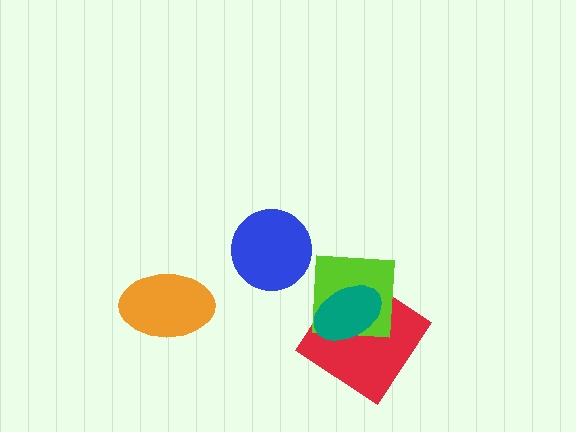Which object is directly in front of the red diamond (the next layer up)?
The lime square is directly in front of the red diamond.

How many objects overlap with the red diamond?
2 objects overlap with the red diamond.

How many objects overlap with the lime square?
2 objects overlap with the lime square.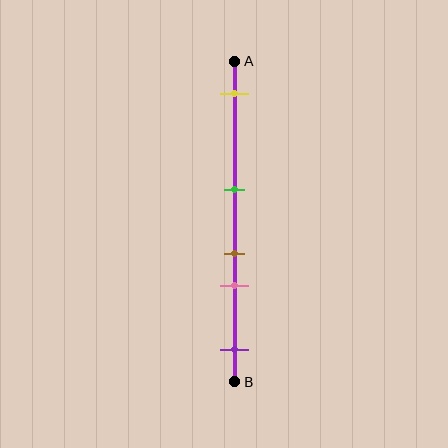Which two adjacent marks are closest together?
The brown and pink marks are the closest adjacent pair.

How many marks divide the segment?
There are 5 marks dividing the segment.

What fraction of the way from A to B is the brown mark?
The brown mark is approximately 60% (0.6) of the way from A to B.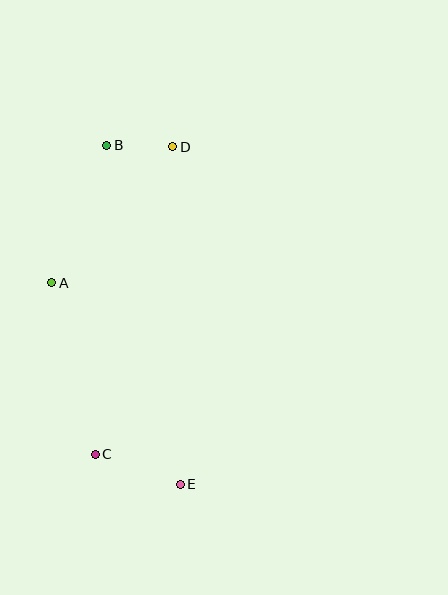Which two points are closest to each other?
Points B and D are closest to each other.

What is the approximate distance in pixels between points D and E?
The distance between D and E is approximately 338 pixels.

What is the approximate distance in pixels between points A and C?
The distance between A and C is approximately 177 pixels.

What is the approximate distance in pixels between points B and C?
The distance between B and C is approximately 309 pixels.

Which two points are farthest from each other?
Points B and E are farthest from each other.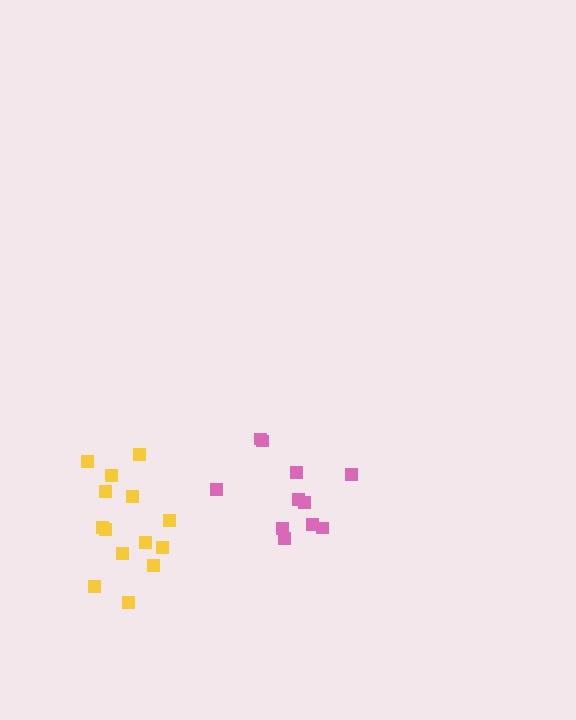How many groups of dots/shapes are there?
There are 2 groups.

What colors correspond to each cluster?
The clusters are colored: pink, yellow.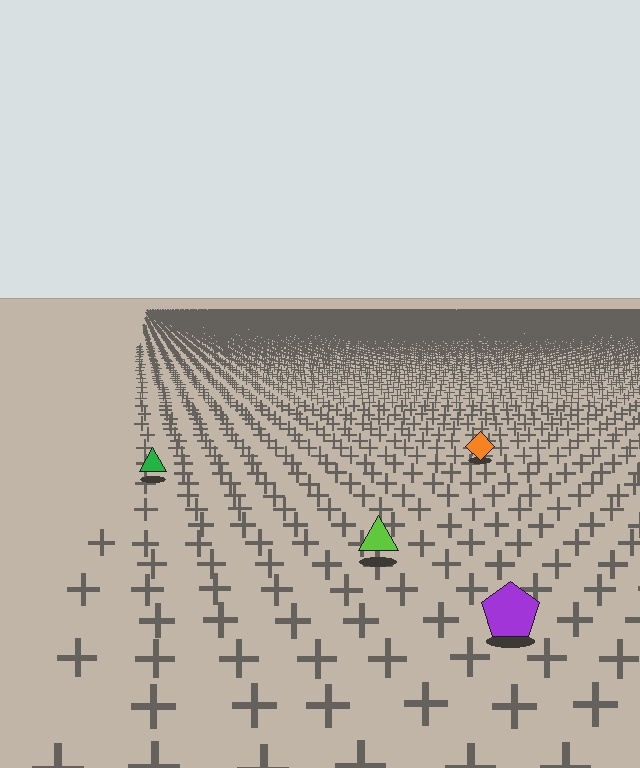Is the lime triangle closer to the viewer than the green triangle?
Yes. The lime triangle is closer — you can tell from the texture gradient: the ground texture is coarser near it.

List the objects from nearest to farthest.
From nearest to farthest: the purple pentagon, the lime triangle, the green triangle, the orange diamond.